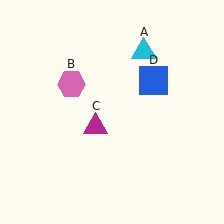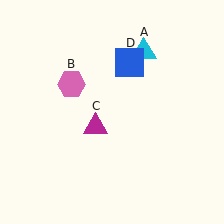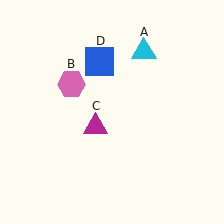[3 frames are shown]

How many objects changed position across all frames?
1 object changed position: blue square (object D).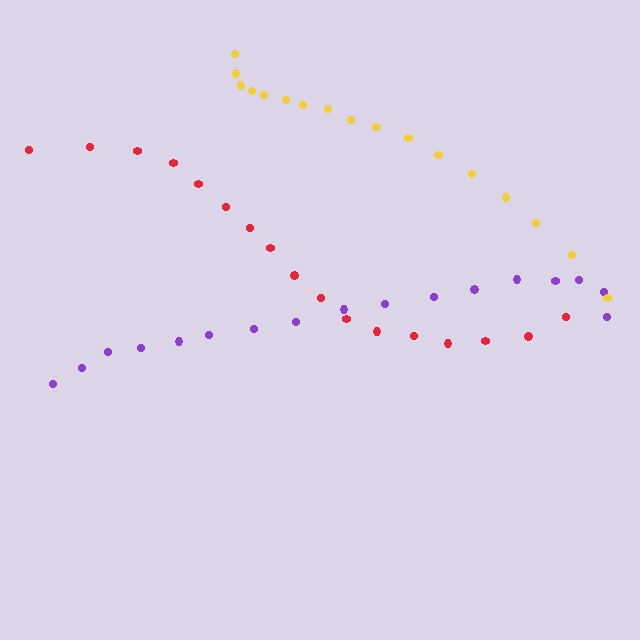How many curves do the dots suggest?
There are 3 distinct paths.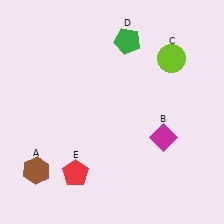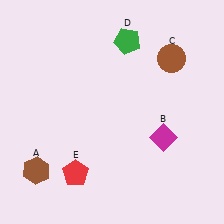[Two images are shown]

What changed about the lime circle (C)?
In Image 1, C is lime. In Image 2, it changed to brown.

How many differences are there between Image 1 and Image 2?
There is 1 difference between the two images.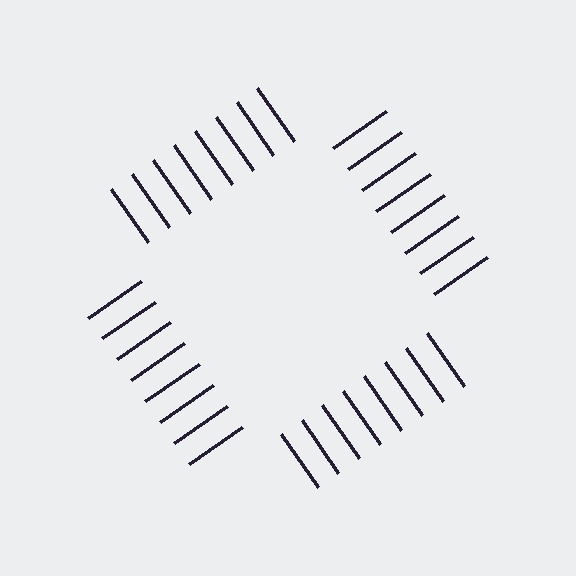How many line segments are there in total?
32 — 8 along each of the 4 edges.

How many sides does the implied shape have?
4 sides — the line-ends trace a square.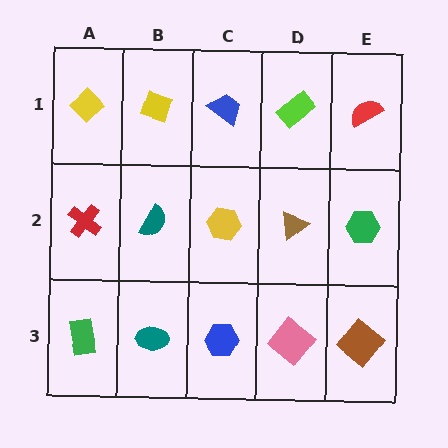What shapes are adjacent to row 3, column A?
A red cross (row 2, column A), a teal ellipse (row 3, column B).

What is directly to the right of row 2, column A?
A teal semicircle.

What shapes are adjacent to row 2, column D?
A lime rectangle (row 1, column D), a pink diamond (row 3, column D), a yellow hexagon (row 2, column C), a green hexagon (row 2, column E).